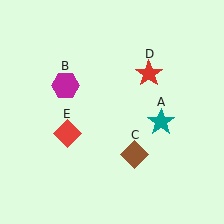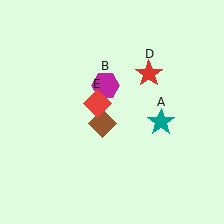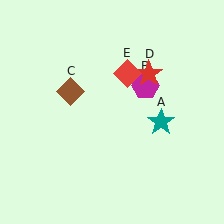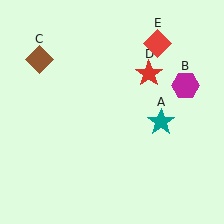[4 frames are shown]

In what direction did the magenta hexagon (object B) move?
The magenta hexagon (object B) moved right.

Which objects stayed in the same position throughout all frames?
Teal star (object A) and red star (object D) remained stationary.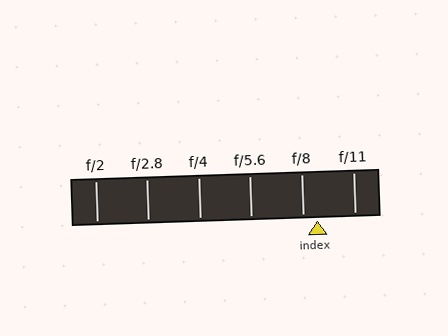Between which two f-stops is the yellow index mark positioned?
The index mark is between f/8 and f/11.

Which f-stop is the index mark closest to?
The index mark is closest to f/8.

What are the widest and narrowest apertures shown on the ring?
The widest aperture shown is f/2 and the narrowest is f/11.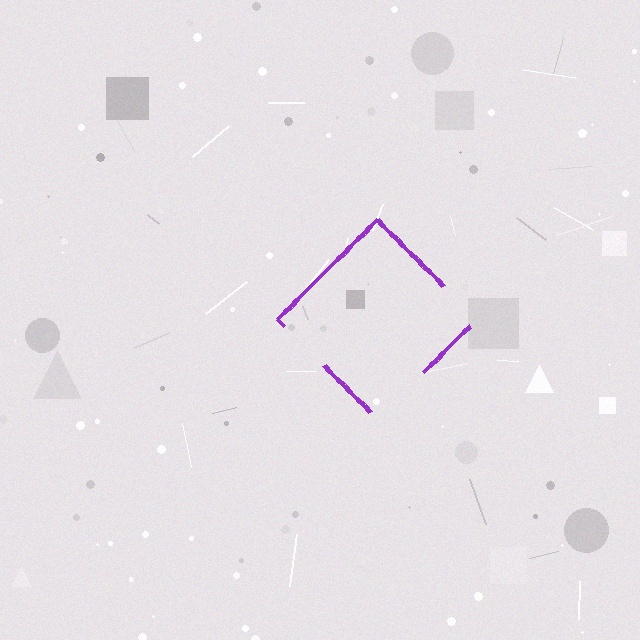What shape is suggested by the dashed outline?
The dashed outline suggests a diamond.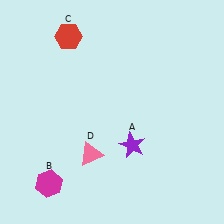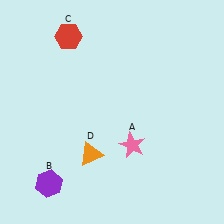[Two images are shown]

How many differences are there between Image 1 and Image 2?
There are 3 differences between the two images.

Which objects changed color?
A changed from purple to pink. B changed from magenta to purple. D changed from pink to orange.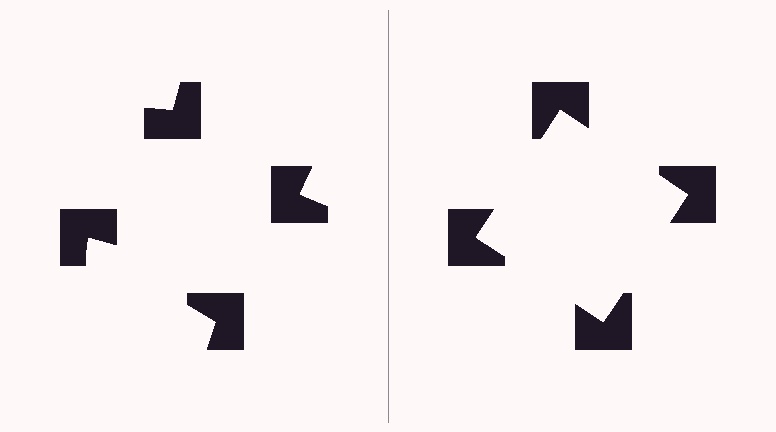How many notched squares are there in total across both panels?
8 — 4 on each side.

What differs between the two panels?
The notched squares are positioned identically on both sides; only the wedge orientations differ. On the right they align to a square; on the left they are misaligned.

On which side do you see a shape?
An illusory square appears on the right side. On the left side the wedge cuts are rotated, so no coherent shape forms.